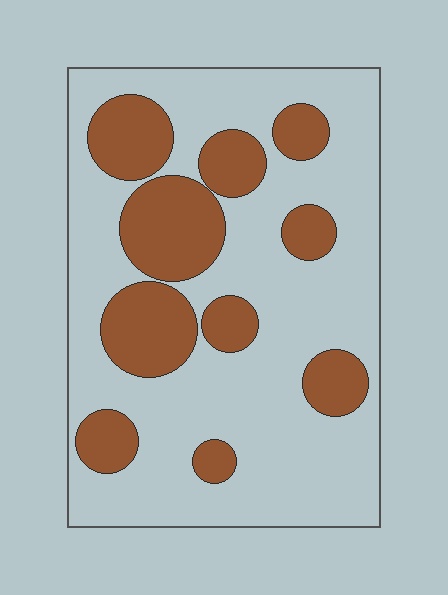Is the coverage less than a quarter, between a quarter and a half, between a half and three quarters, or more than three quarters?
Between a quarter and a half.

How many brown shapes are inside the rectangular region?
10.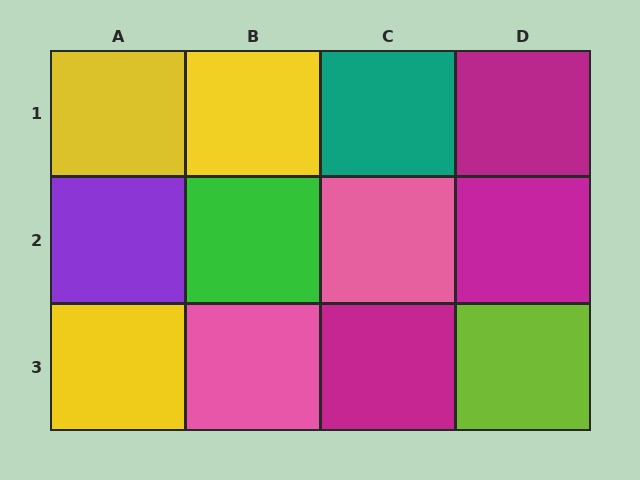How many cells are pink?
2 cells are pink.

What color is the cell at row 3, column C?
Magenta.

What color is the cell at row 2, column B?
Green.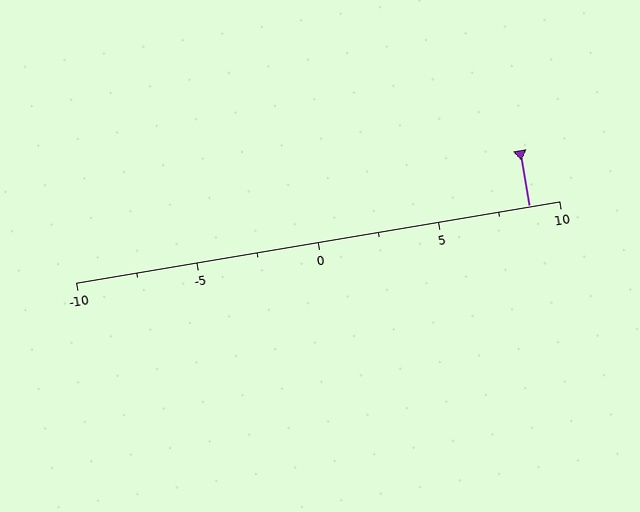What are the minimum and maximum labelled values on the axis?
The axis runs from -10 to 10.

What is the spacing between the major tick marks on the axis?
The major ticks are spaced 5 apart.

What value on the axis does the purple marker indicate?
The marker indicates approximately 8.8.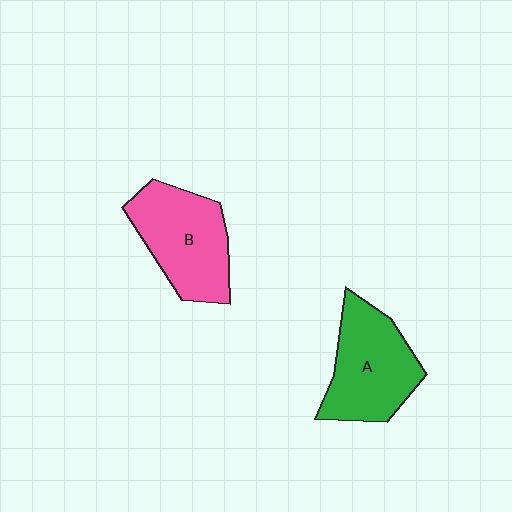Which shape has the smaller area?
Shape A (green).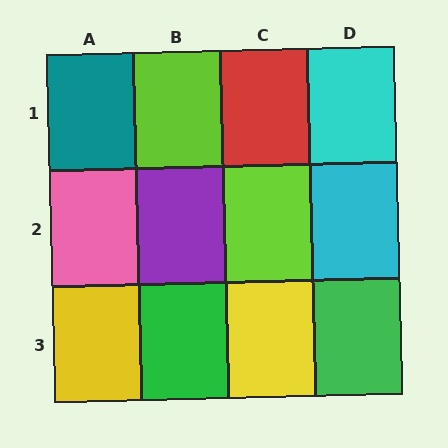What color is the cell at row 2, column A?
Pink.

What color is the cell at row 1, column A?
Teal.